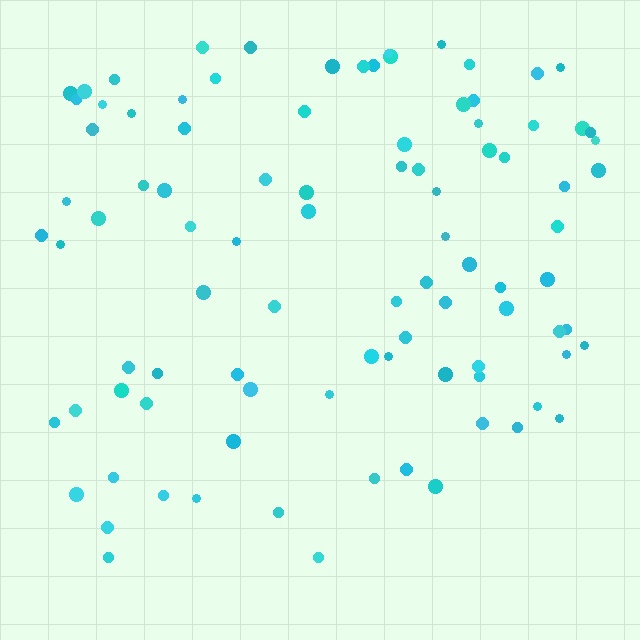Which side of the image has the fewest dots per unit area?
The bottom.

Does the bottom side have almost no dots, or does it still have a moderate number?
Still a moderate number, just noticeably fewer than the top.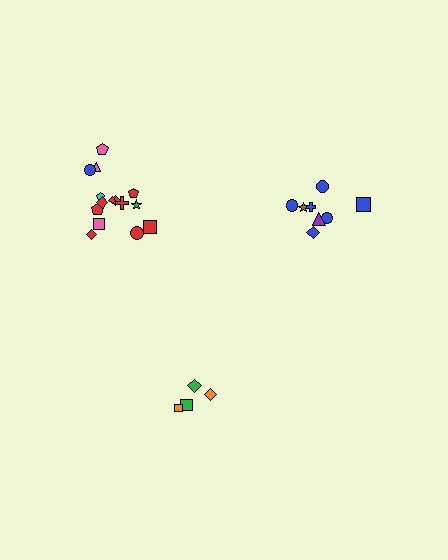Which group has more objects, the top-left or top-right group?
The top-left group.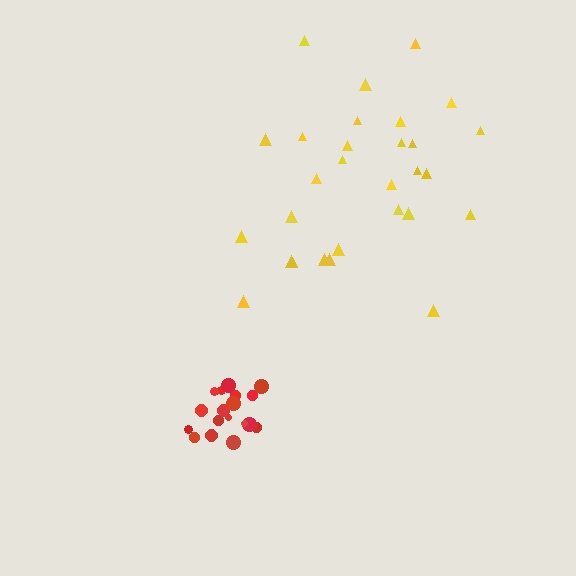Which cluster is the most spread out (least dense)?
Yellow.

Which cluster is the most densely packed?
Red.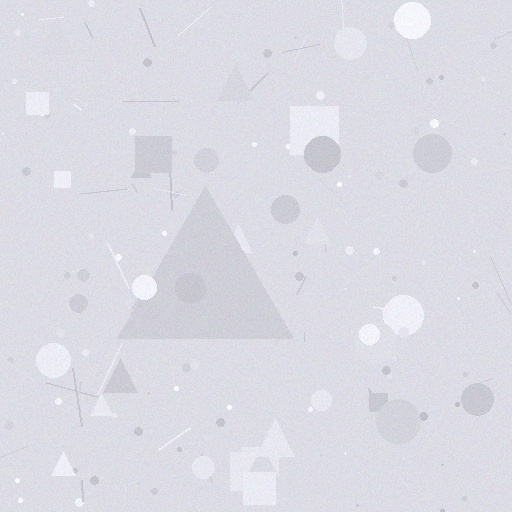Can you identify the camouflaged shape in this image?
The camouflaged shape is a triangle.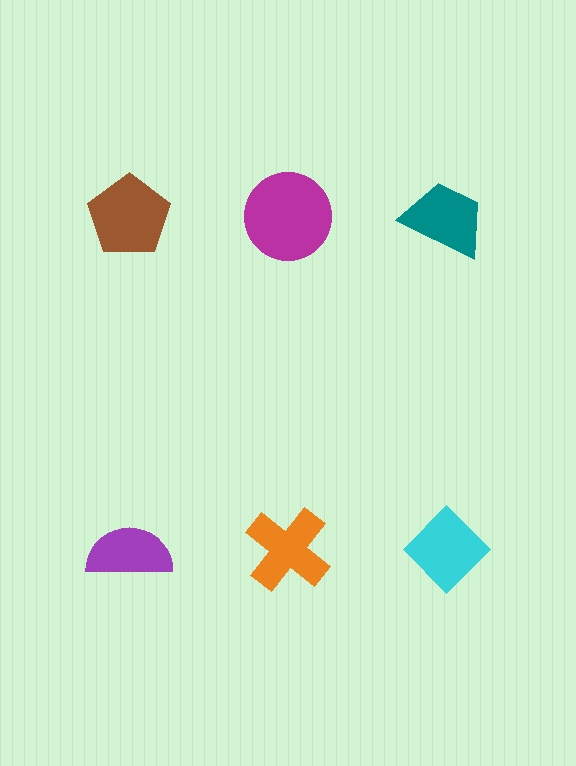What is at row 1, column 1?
A brown pentagon.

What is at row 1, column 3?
A teal trapezoid.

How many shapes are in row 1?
3 shapes.